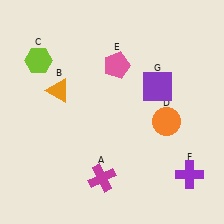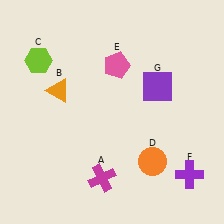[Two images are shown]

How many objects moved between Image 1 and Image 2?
1 object moved between the two images.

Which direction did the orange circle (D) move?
The orange circle (D) moved down.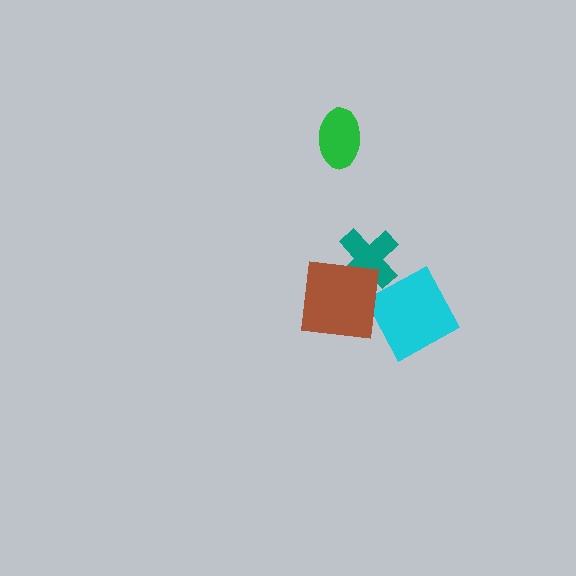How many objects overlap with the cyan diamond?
2 objects overlap with the cyan diamond.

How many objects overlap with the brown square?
2 objects overlap with the brown square.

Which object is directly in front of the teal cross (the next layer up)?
The cyan diamond is directly in front of the teal cross.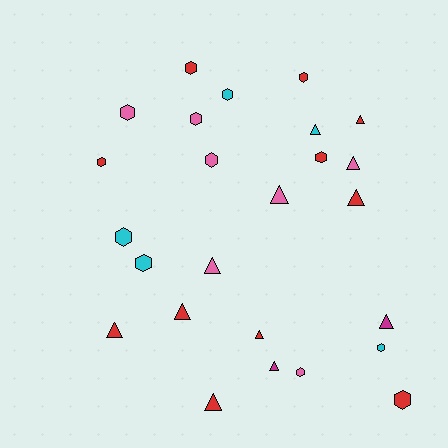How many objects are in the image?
There are 25 objects.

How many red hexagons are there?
There are 5 red hexagons.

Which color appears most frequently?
Red, with 11 objects.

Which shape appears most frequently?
Hexagon, with 13 objects.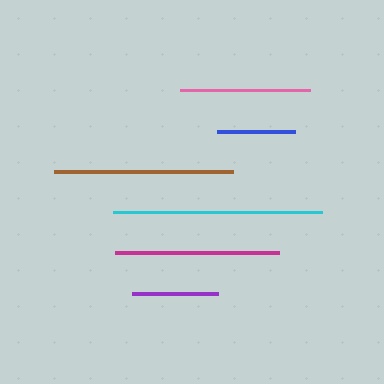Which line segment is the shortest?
The blue line is the shortest at approximately 77 pixels.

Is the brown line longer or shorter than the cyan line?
The cyan line is longer than the brown line.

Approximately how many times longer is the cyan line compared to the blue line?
The cyan line is approximately 2.7 times the length of the blue line.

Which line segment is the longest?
The cyan line is the longest at approximately 209 pixels.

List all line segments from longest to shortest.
From longest to shortest: cyan, brown, magenta, pink, purple, blue.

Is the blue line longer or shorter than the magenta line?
The magenta line is longer than the blue line.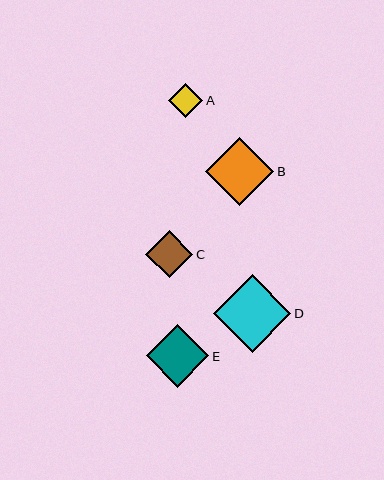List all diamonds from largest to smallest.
From largest to smallest: D, B, E, C, A.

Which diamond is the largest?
Diamond D is the largest with a size of approximately 78 pixels.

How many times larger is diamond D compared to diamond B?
Diamond D is approximately 1.1 times the size of diamond B.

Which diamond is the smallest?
Diamond A is the smallest with a size of approximately 34 pixels.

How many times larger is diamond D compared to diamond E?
Diamond D is approximately 1.2 times the size of diamond E.